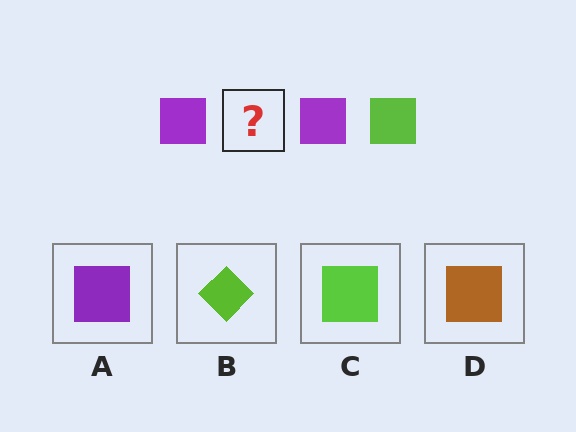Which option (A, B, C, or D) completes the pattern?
C.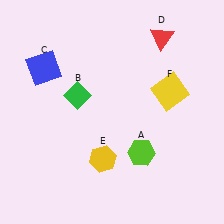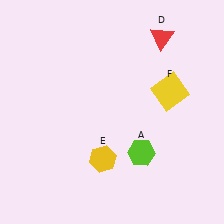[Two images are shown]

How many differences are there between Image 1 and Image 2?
There are 2 differences between the two images.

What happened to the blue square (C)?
The blue square (C) was removed in Image 2. It was in the top-left area of Image 1.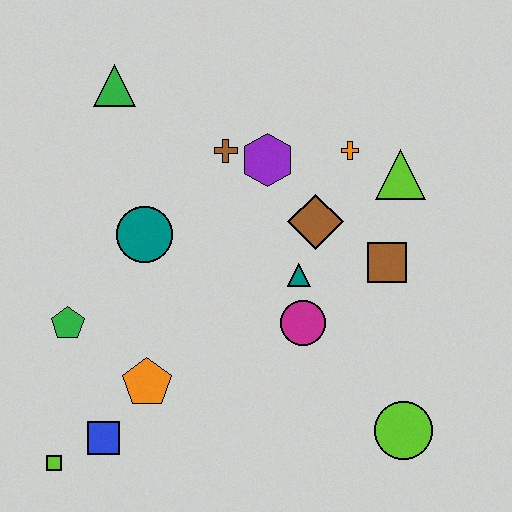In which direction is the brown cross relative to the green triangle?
The brown cross is to the right of the green triangle.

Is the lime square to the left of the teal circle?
Yes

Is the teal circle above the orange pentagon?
Yes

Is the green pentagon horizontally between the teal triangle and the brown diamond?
No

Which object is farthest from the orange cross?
The lime square is farthest from the orange cross.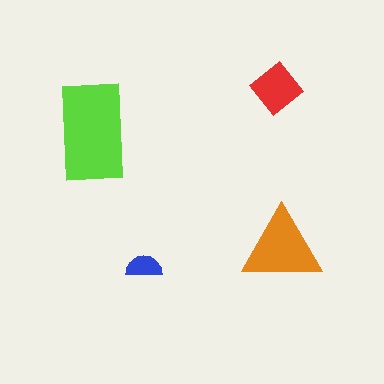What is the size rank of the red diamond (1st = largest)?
3rd.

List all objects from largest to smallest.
The lime rectangle, the orange triangle, the red diamond, the blue semicircle.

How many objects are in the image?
There are 4 objects in the image.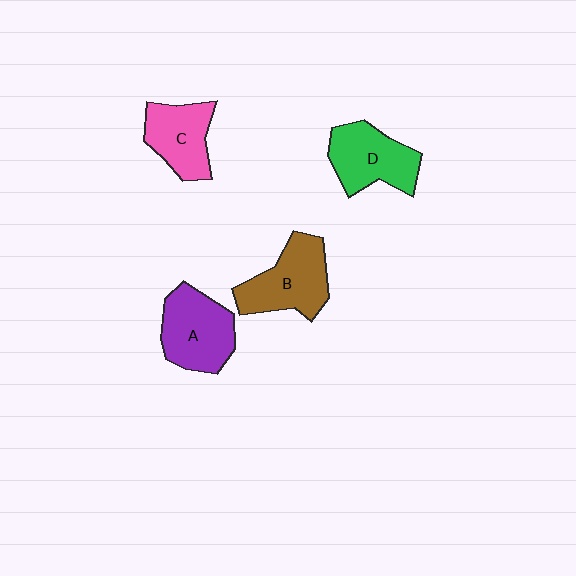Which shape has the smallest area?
Shape C (pink).